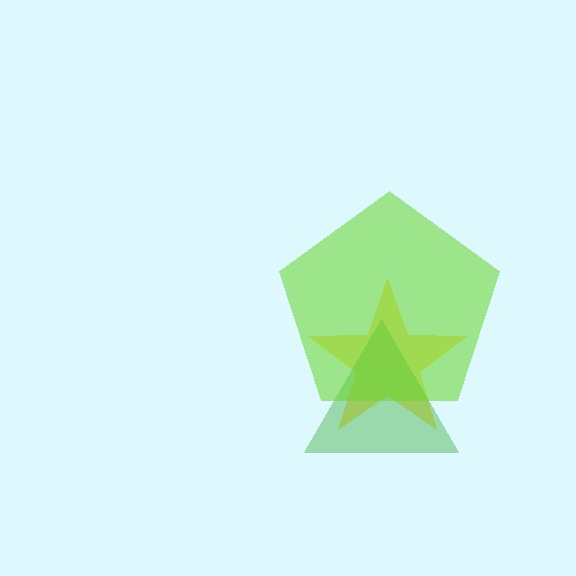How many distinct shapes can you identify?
There are 3 distinct shapes: a yellow star, a green triangle, a lime pentagon.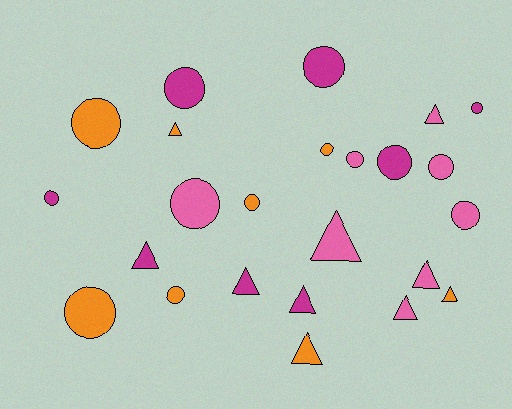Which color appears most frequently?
Orange, with 8 objects.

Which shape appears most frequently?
Circle, with 14 objects.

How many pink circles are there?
There are 4 pink circles.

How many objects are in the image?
There are 24 objects.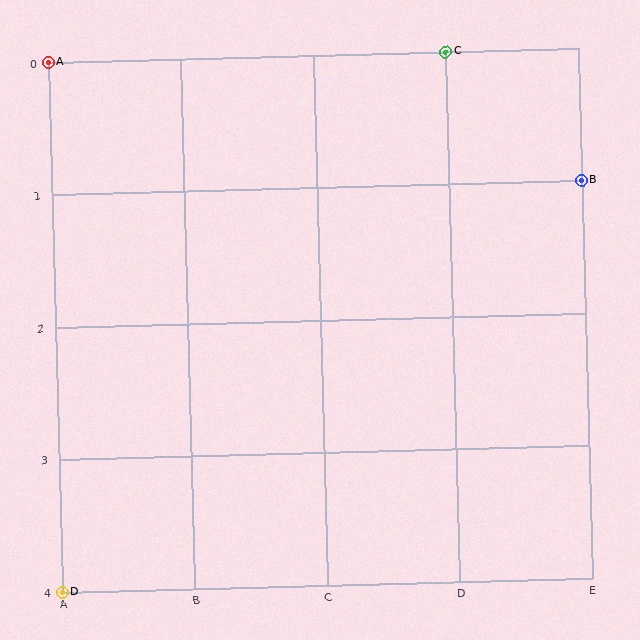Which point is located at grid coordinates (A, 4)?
Point D is at (A, 4).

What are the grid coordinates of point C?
Point C is at grid coordinates (D, 0).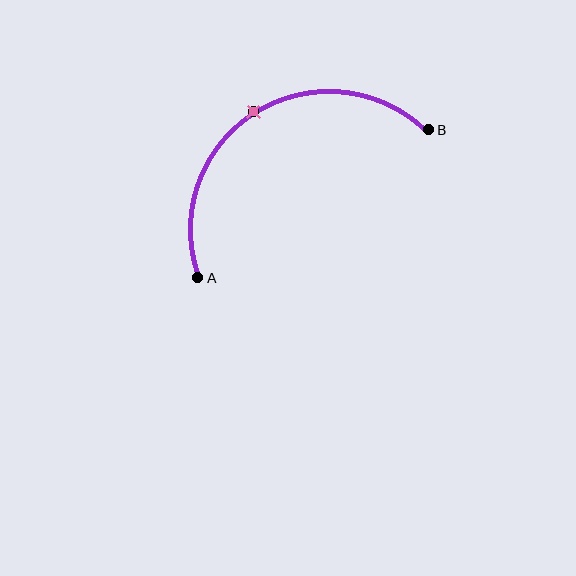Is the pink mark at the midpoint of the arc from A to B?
Yes. The pink mark lies on the arc at equal arc-length from both A and B — it is the arc midpoint.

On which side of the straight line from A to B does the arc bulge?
The arc bulges above the straight line connecting A and B.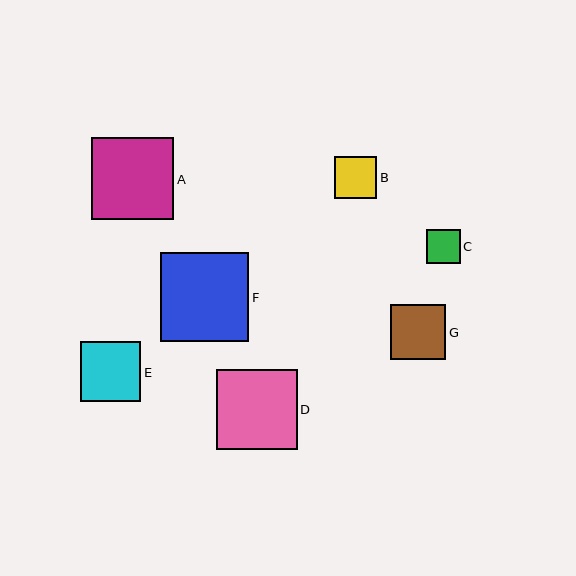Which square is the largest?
Square F is the largest with a size of approximately 89 pixels.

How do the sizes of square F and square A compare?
Square F and square A are approximately the same size.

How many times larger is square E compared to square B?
Square E is approximately 1.4 times the size of square B.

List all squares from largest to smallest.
From largest to smallest: F, A, D, E, G, B, C.